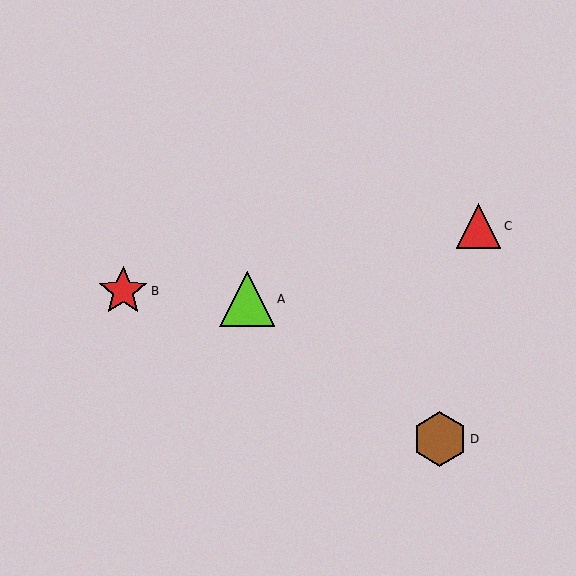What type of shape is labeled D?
Shape D is a brown hexagon.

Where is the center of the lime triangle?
The center of the lime triangle is at (247, 299).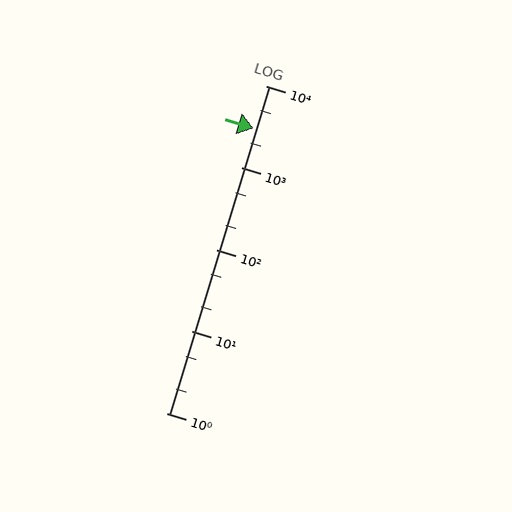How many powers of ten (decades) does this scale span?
The scale spans 4 decades, from 1 to 10000.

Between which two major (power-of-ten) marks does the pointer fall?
The pointer is between 1000 and 10000.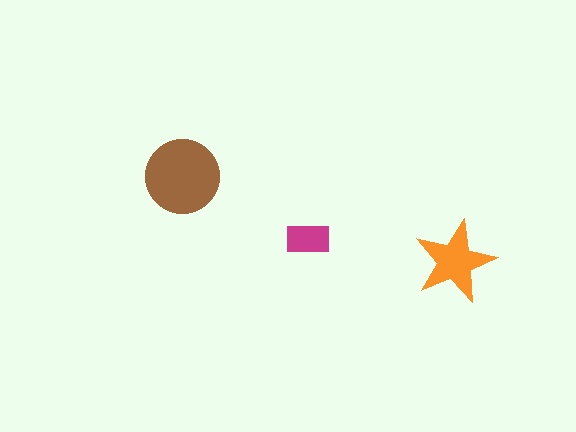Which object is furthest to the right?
The orange star is rightmost.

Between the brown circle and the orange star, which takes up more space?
The brown circle.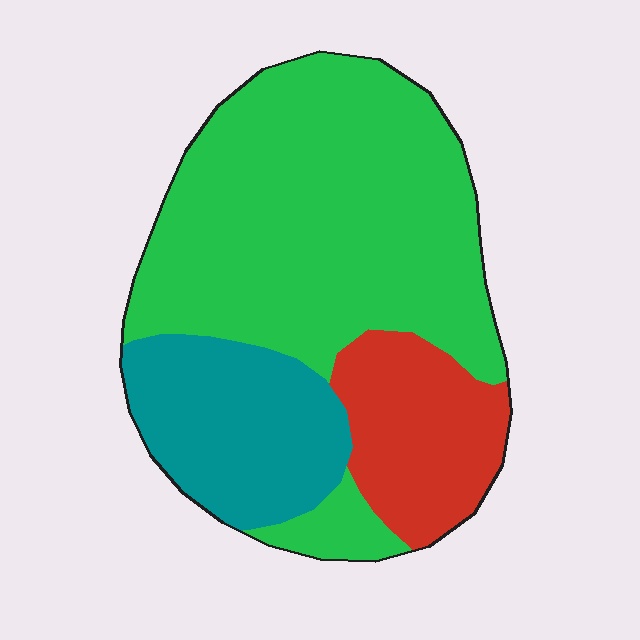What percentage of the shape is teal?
Teal covers 22% of the shape.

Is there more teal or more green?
Green.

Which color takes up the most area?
Green, at roughly 60%.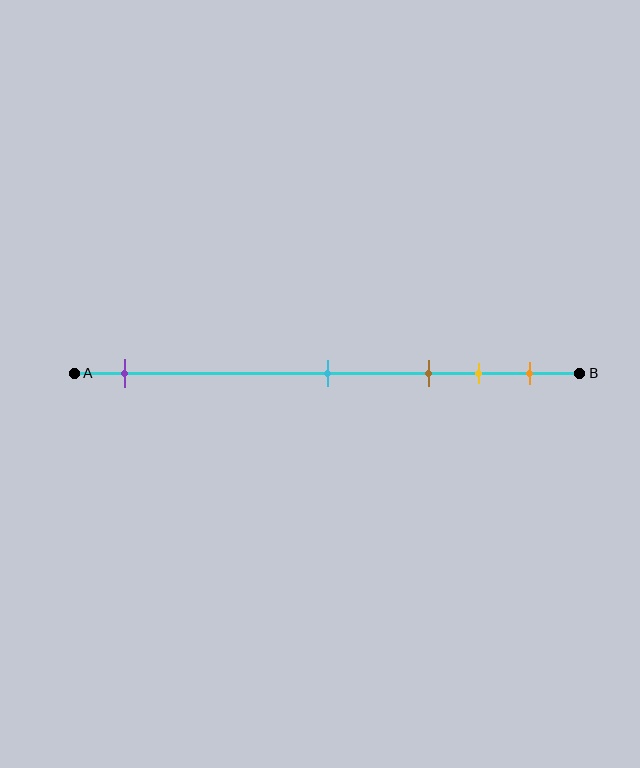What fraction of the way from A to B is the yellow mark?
The yellow mark is approximately 80% (0.8) of the way from A to B.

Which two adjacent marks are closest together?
The yellow and orange marks are the closest adjacent pair.